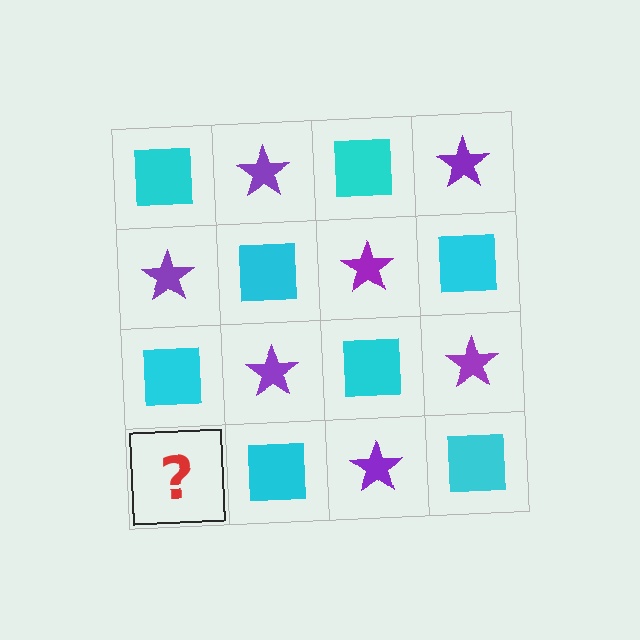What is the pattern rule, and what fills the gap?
The rule is that it alternates cyan square and purple star in a checkerboard pattern. The gap should be filled with a purple star.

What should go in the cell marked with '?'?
The missing cell should contain a purple star.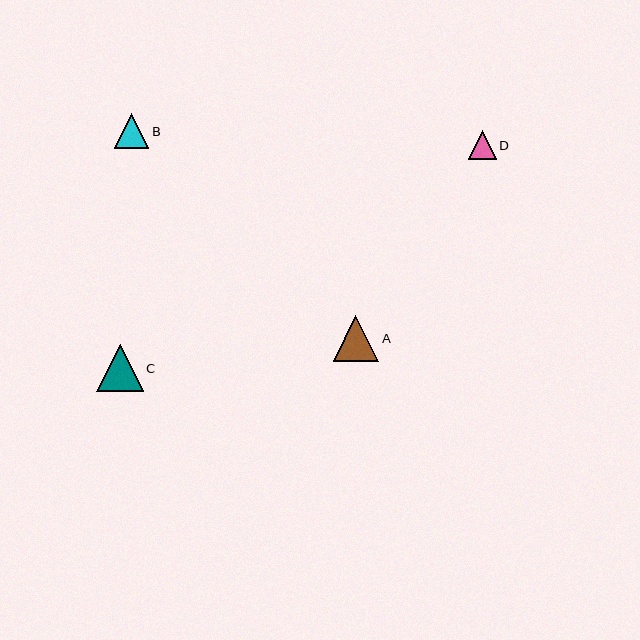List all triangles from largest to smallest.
From largest to smallest: C, A, B, D.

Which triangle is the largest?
Triangle C is the largest with a size of approximately 47 pixels.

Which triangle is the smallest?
Triangle D is the smallest with a size of approximately 28 pixels.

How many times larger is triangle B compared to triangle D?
Triangle B is approximately 1.2 times the size of triangle D.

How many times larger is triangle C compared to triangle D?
Triangle C is approximately 1.7 times the size of triangle D.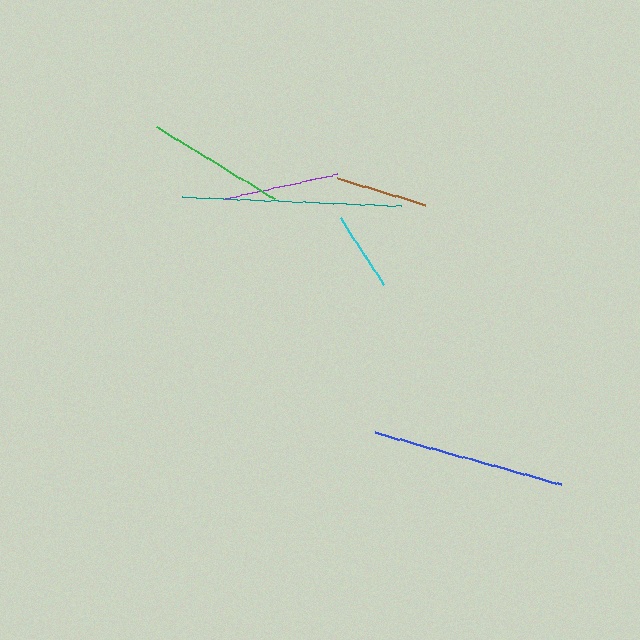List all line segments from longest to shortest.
From longest to shortest: teal, blue, green, purple, brown, cyan.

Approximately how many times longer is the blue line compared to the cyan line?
The blue line is approximately 2.4 times the length of the cyan line.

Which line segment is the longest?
The teal line is the longest at approximately 220 pixels.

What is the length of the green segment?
The green segment is approximately 139 pixels long.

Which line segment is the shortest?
The cyan line is the shortest at approximately 80 pixels.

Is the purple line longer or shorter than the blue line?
The blue line is longer than the purple line.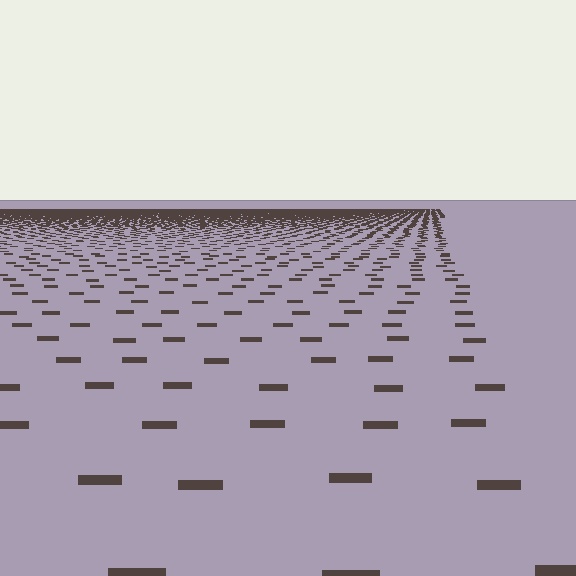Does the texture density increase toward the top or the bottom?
Density increases toward the top.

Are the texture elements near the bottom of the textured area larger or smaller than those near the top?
Larger. Near the bottom, elements are closer to the viewer and appear at a bigger on-screen size.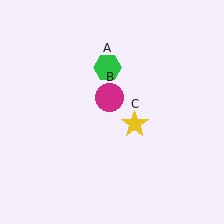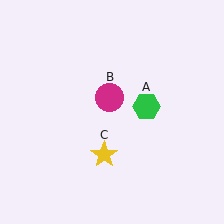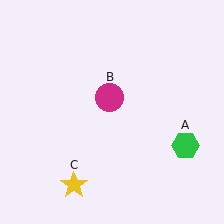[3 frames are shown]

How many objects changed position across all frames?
2 objects changed position: green hexagon (object A), yellow star (object C).